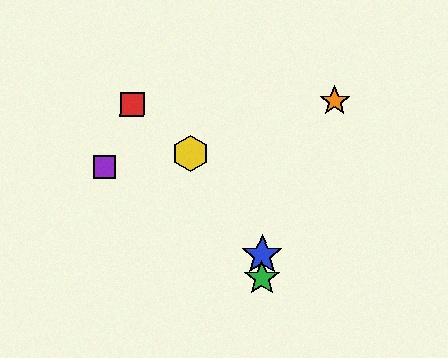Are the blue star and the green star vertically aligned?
Yes, both are at x≈262.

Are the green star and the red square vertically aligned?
No, the green star is at x≈262 and the red square is at x≈132.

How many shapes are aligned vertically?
2 shapes (the blue star, the green star) are aligned vertically.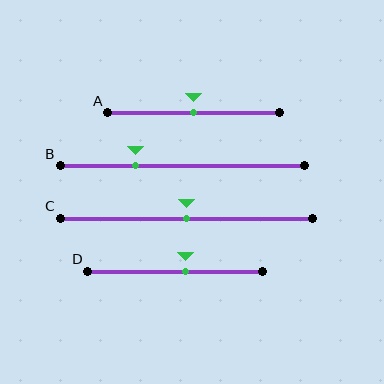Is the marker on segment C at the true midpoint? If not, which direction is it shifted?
Yes, the marker on segment C is at the true midpoint.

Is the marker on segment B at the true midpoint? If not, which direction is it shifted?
No, the marker on segment B is shifted to the left by about 19% of the segment length.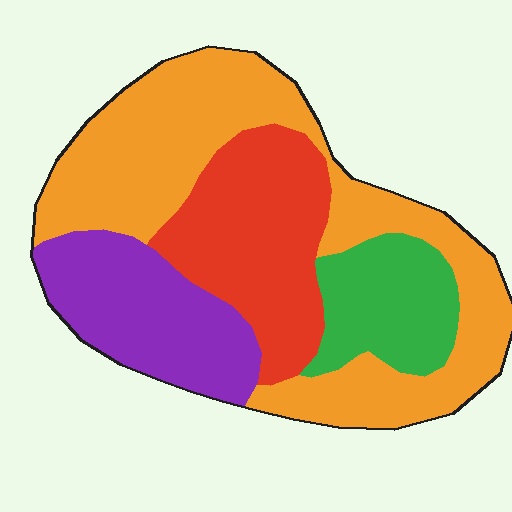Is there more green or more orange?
Orange.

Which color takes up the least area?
Green, at roughly 15%.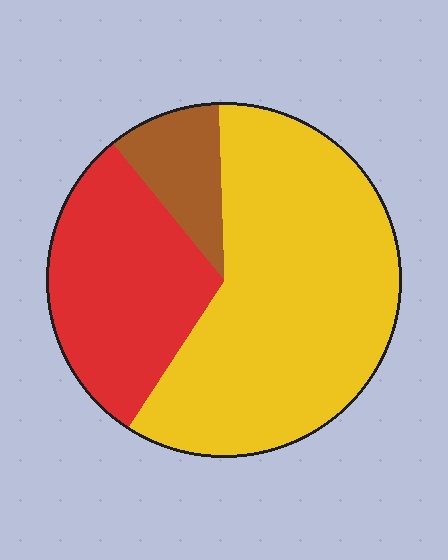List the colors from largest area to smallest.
From largest to smallest: yellow, red, brown.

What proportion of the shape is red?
Red takes up between a sixth and a third of the shape.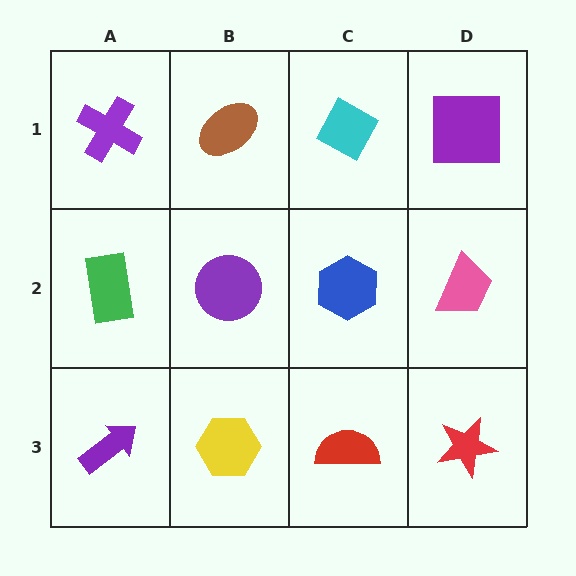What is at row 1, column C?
A cyan diamond.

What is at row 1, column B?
A brown ellipse.